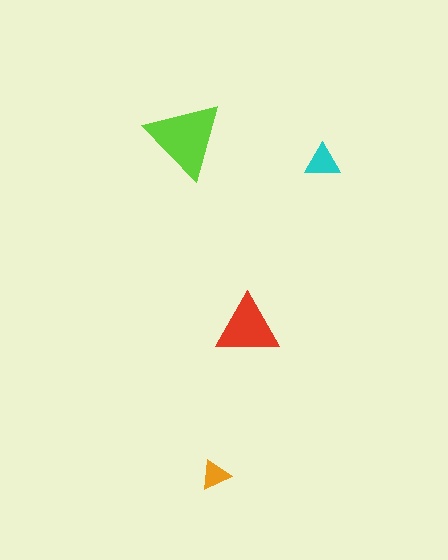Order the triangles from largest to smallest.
the lime one, the red one, the cyan one, the orange one.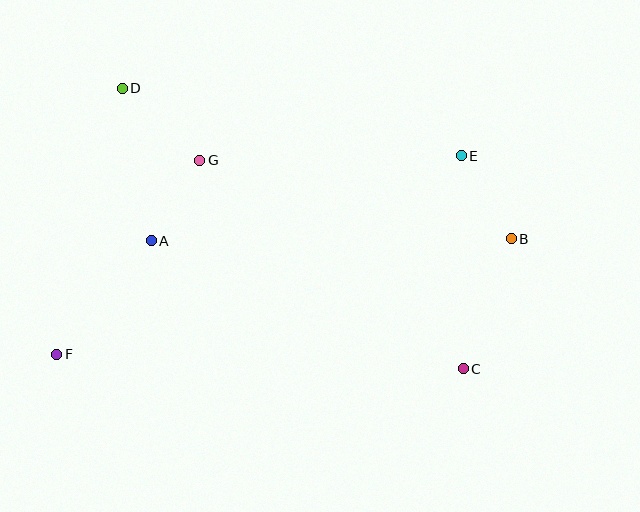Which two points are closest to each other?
Points A and G are closest to each other.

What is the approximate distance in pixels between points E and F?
The distance between E and F is approximately 451 pixels.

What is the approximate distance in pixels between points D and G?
The distance between D and G is approximately 106 pixels.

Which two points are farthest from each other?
Points B and F are farthest from each other.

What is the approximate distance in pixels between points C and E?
The distance between C and E is approximately 213 pixels.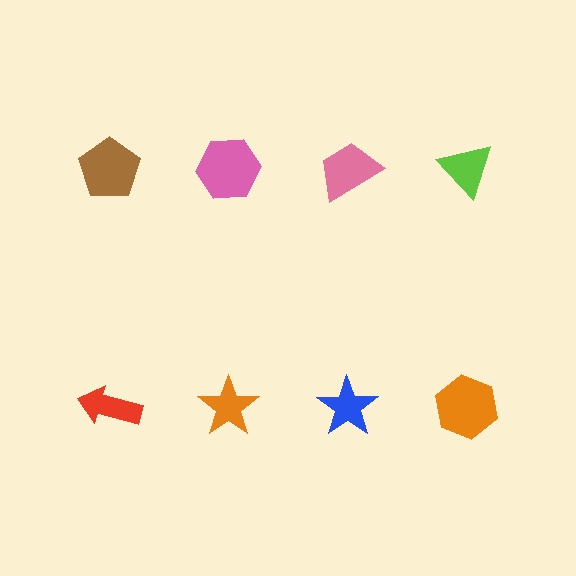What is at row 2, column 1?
A red arrow.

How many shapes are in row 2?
4 shapes.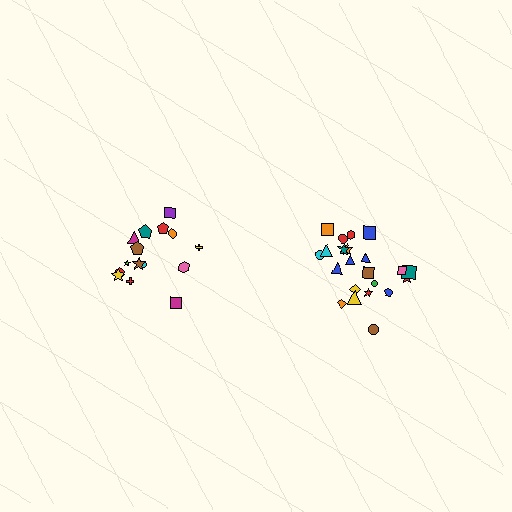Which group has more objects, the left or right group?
The right group.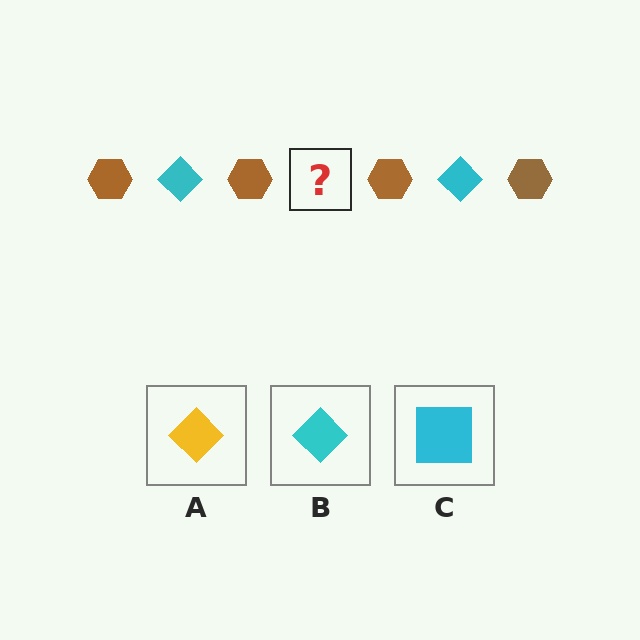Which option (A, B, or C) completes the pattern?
B.